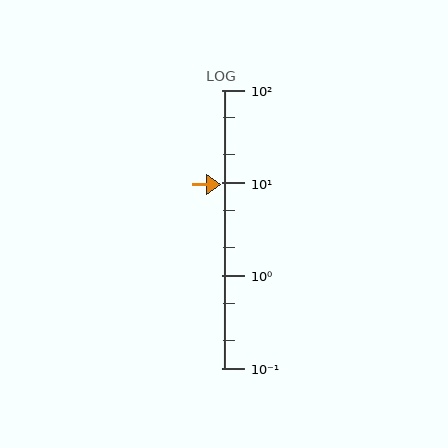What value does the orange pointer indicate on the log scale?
The pointer indicates approximately 9.6.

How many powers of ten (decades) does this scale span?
The scale spans 3 decades, from 0.1 to 100.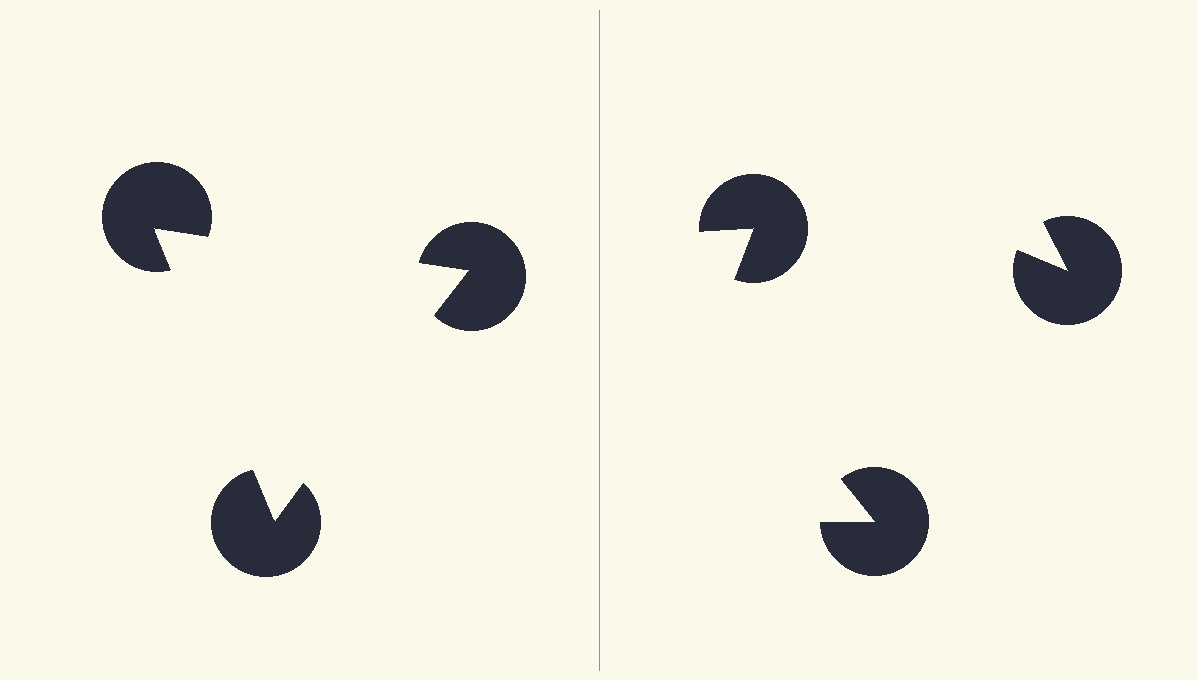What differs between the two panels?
The pac-man discs are positioned identically on both sides; only the wedge orientations differ. On the left they align to a triangle; on the right they are misaligned.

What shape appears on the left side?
An illusory triangle.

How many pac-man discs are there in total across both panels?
6 — 3 on each side.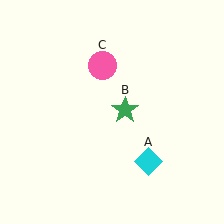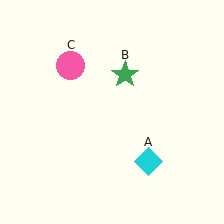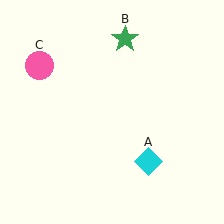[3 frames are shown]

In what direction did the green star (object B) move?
The green star (object B) moved up.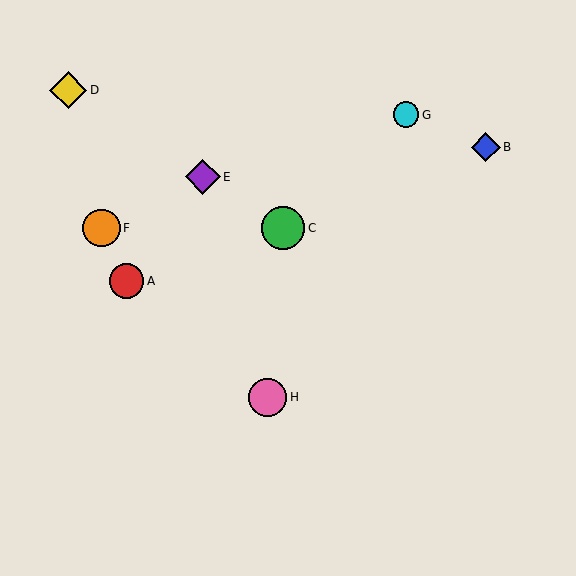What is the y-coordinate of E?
Object E is at y≈177.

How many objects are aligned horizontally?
2 objects (C, F) are aligned horizontally.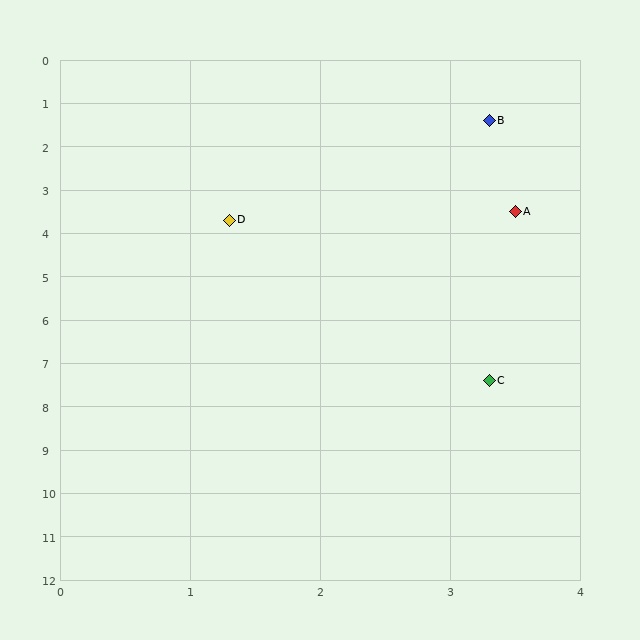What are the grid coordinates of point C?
Point C is at approximately (3.3, 7.4).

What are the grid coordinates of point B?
Point B is at approximately (3.3, 1.4).